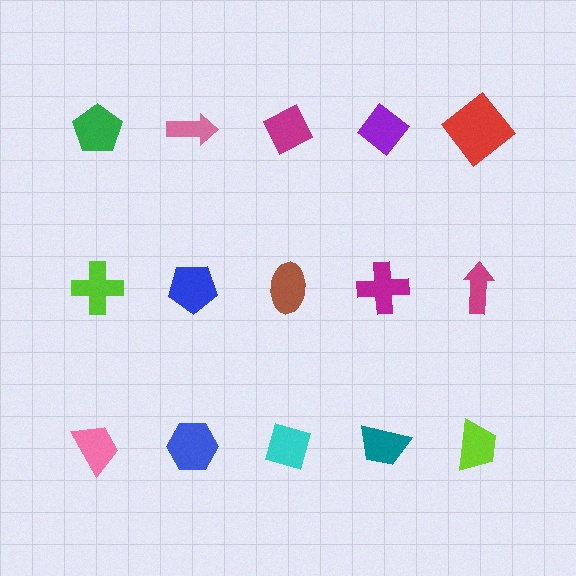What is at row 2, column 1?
A lime cross.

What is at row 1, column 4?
A purple diamond.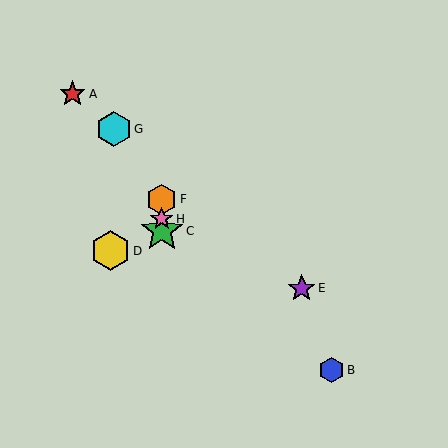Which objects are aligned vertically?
Objects C, F, H are aligned vertically.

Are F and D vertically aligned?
No, F is at x≈162 and D is at x≈110.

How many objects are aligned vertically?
3 objects (C, F, H) are aligned vertically.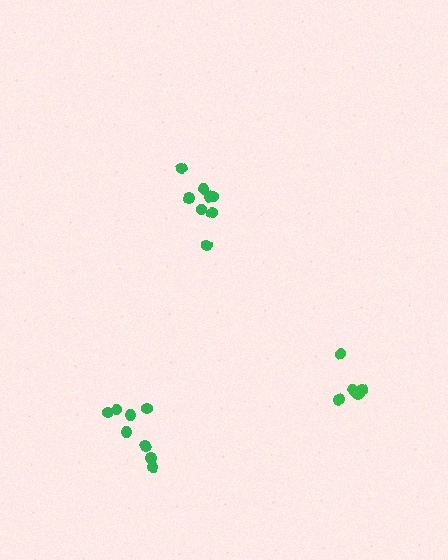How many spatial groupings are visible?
There are 3 spatial groupings.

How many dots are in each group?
Group 1: 8 dots, Group 2: 8 dots, Group 3: 5 dots (21 total).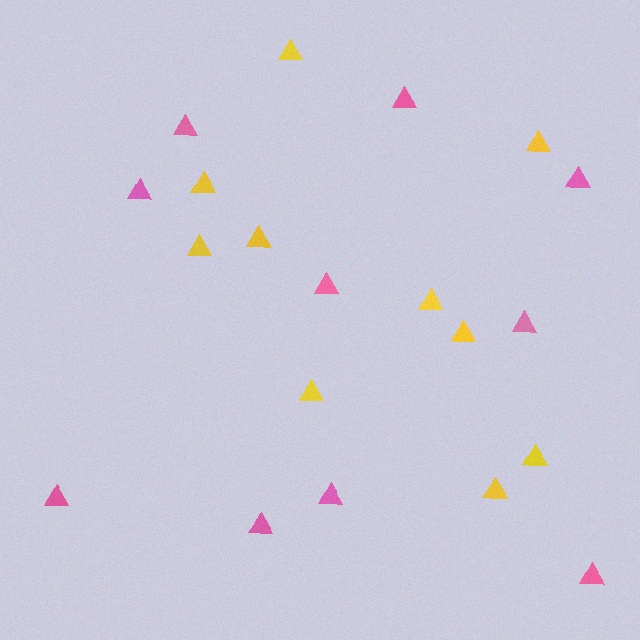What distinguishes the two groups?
There are 2 groups: one group of pink triangles (10) and one group of yellow triangles (10).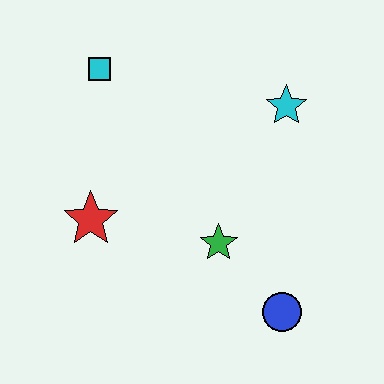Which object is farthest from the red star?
The cyan star is farthest from the red star.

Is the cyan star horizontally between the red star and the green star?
No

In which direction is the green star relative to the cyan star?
The green star is below the cyan star.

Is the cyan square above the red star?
Yes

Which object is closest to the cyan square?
The red star is closest to the cyan square.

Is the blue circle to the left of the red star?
No